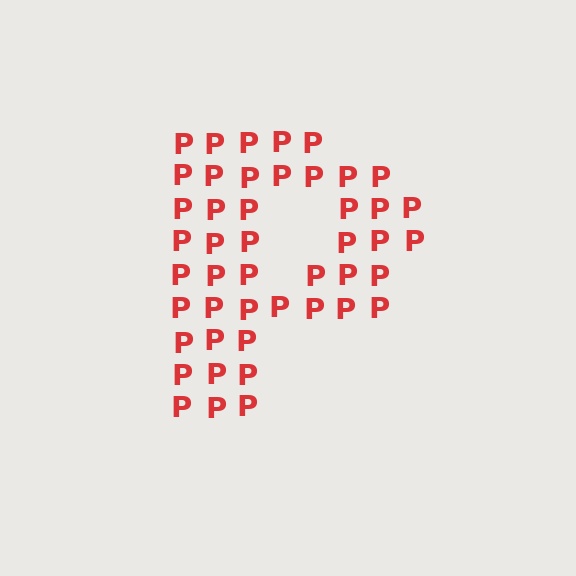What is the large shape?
The large shape is the letter P.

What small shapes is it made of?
It is made of small letter P's.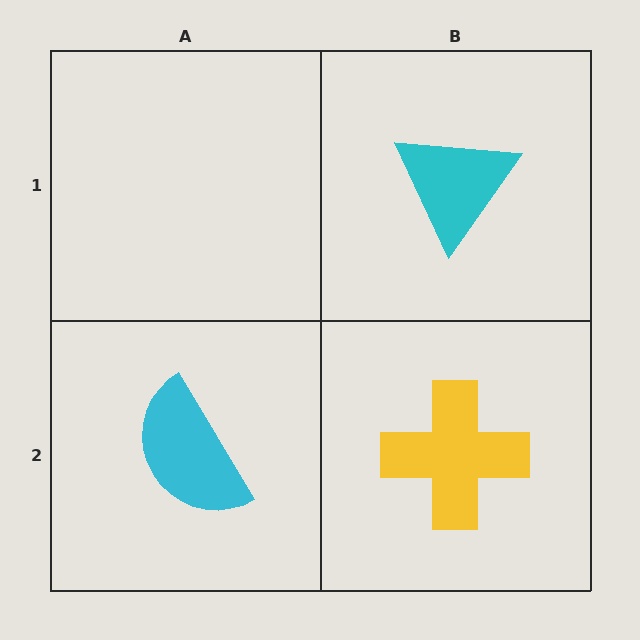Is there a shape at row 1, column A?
No, that cell is empty.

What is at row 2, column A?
A cyan semicircle.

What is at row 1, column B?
A cyan triangle.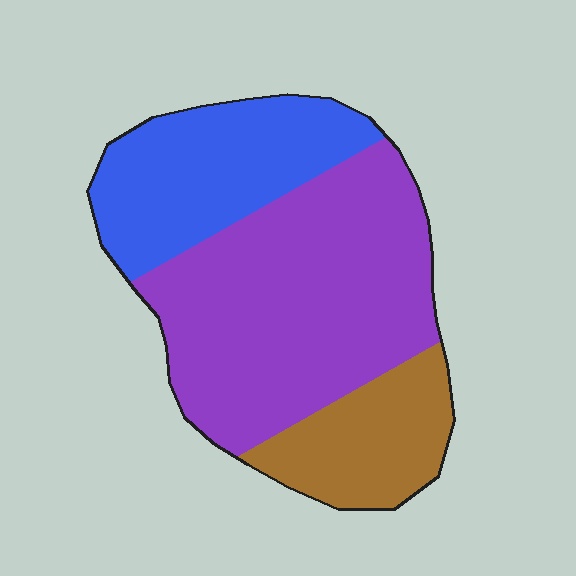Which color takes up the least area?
Brown, at roughly 20%.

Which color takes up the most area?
Purple, at roughly 55%.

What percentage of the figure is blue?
Blue takes up about one quarter (1/4) of the figure.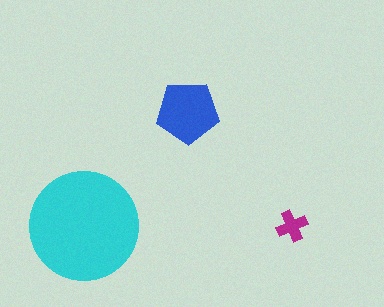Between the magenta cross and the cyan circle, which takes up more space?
The cyan circle.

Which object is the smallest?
The magenta cross.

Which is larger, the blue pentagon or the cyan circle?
The cyan circle.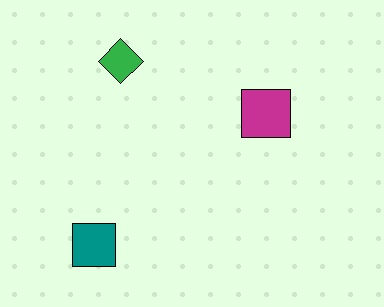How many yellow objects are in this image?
There are no yellow objects.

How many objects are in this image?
There are 3 objects.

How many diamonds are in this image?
There is 1 diamond.